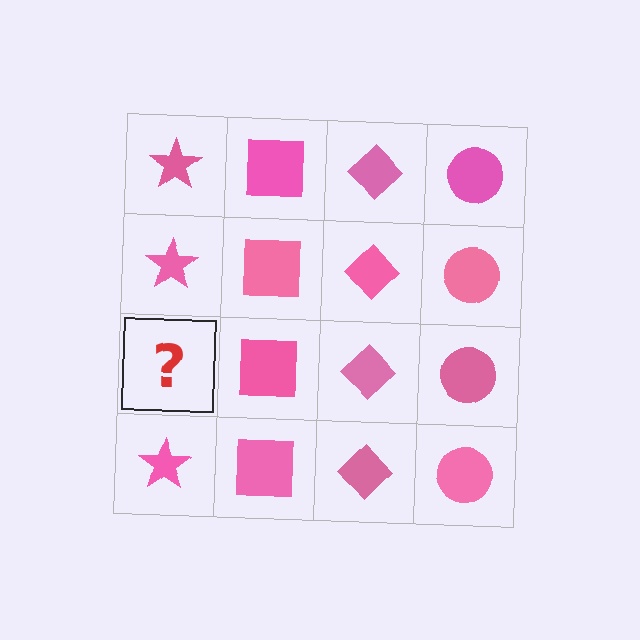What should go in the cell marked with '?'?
The missing cell should contain a pink star.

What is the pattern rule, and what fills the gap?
The rule is that each column has a consistent shape. The gap should be filled with a pink star.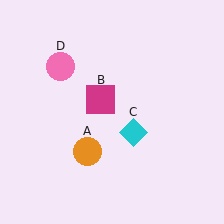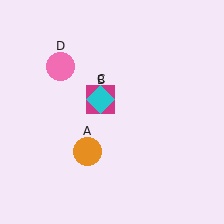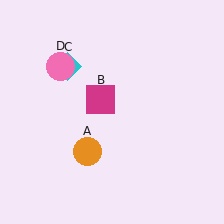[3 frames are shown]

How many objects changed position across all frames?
1 object changed position: cyan diamond (object C).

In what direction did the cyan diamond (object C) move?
The cyan diamond (object C) moved up and to the left.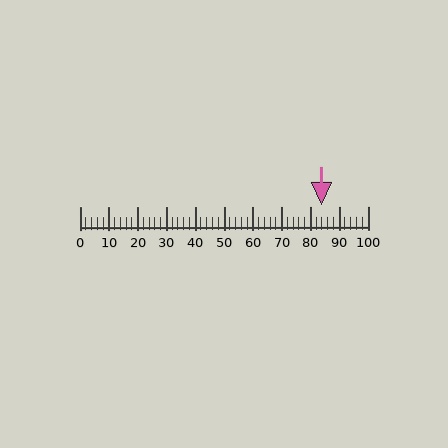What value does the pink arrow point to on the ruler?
The pink arrow points to approximately 84.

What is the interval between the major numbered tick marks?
The major tick marks are spaced 10 units apart.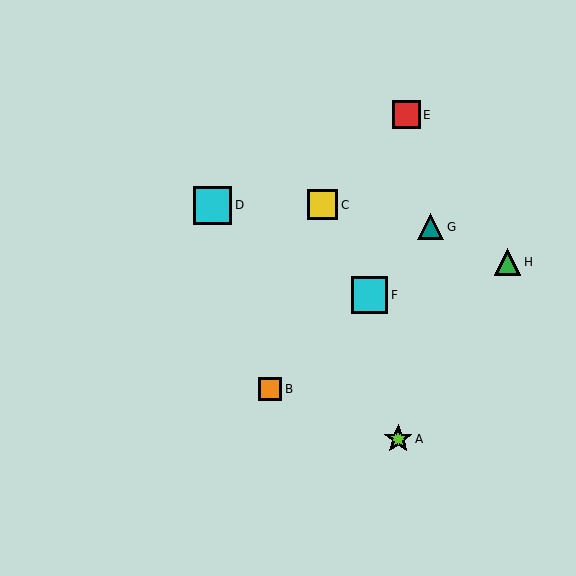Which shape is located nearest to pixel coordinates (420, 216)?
The teal triangle (labeled G) at (431, 227) is nearest to that location.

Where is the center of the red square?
The center of the red square is at (406, 115).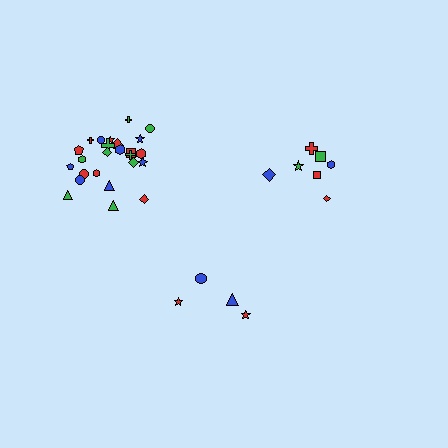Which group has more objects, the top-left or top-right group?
The top-left group.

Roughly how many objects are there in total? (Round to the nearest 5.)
Roughly 35 objects in total.